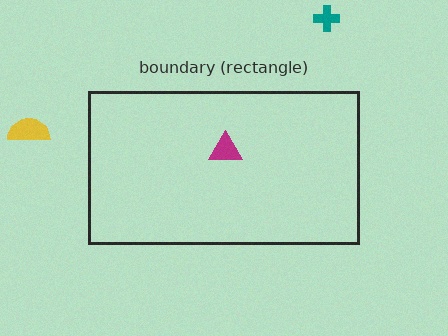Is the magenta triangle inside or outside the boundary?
Inside.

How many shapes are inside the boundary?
1 inside, 2 outside.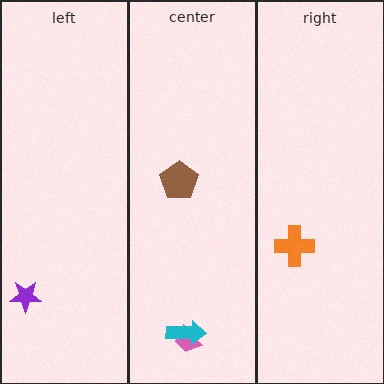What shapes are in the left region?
The purple star.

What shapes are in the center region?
The pink trapezoid, the brown pentagon, the cyan arrow.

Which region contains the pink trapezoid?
The center region.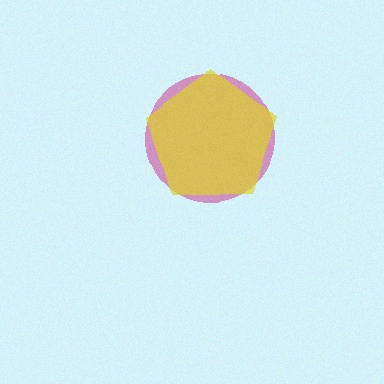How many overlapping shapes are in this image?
There are 2 overlapping shapes in the image.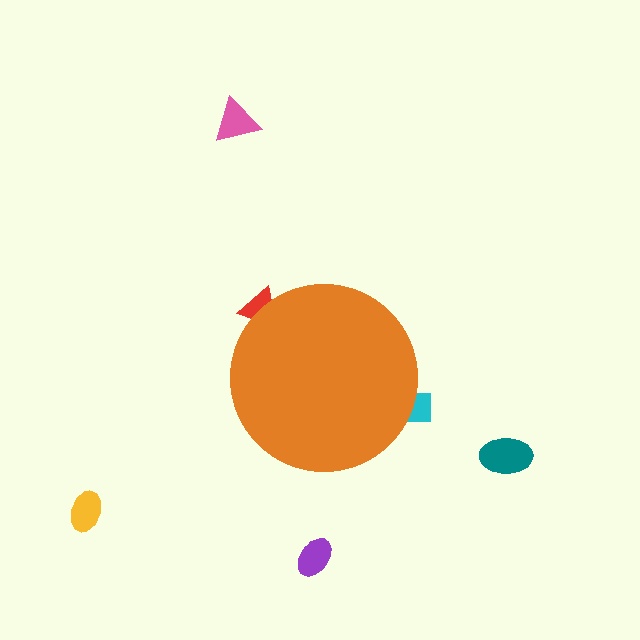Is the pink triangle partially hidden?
No, the pink triangle is fully visible.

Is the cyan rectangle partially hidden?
Yes, the cyan rectangle is partially hidden behind the orange circle.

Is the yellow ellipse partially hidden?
No, the yellow ellipse is fully visible.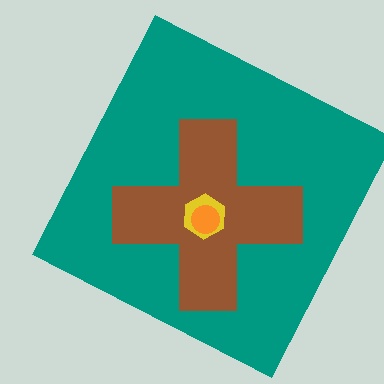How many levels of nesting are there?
4.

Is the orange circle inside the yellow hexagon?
Yes.